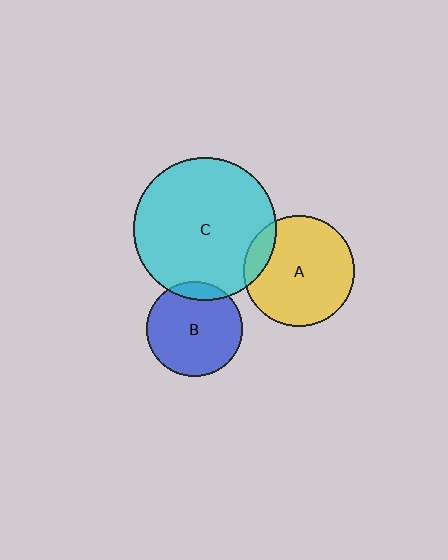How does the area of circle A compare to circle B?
Approximately 1.3 times.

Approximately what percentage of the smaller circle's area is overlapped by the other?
Approximately 15%.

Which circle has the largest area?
Circle C (cyan).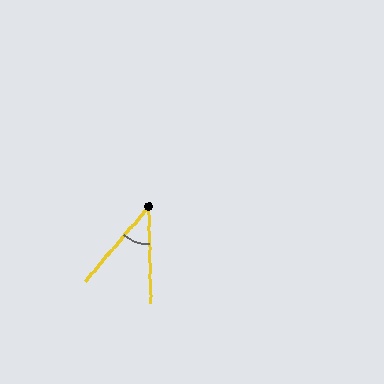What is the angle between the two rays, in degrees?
Approximately 41 degrees.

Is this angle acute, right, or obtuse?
It is acute.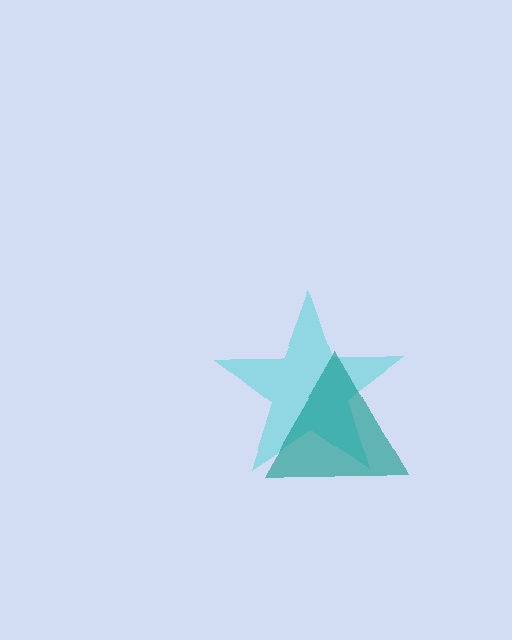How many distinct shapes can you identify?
There are 2 distinct shapes: a cyan star, a teal triangle.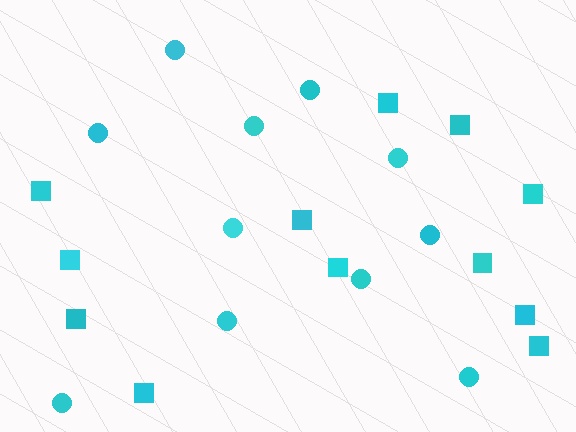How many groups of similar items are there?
There are 2 groups: one group of circles (11) and one group of squares (12).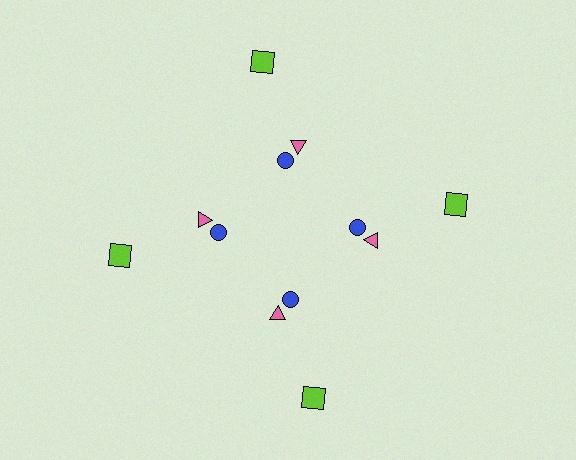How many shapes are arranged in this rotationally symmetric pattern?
There are 12 shapes, arranged in 4 groups of 3.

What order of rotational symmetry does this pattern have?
This pattern has 4-fold rotational symmetry.